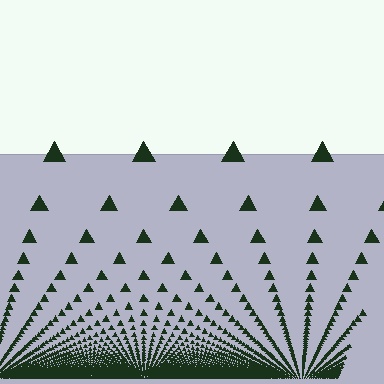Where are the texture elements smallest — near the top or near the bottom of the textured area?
Near the bottom.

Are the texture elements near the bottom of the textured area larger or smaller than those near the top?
Smaller. The gradient is inverted — elements near the bottom are smaller and denser.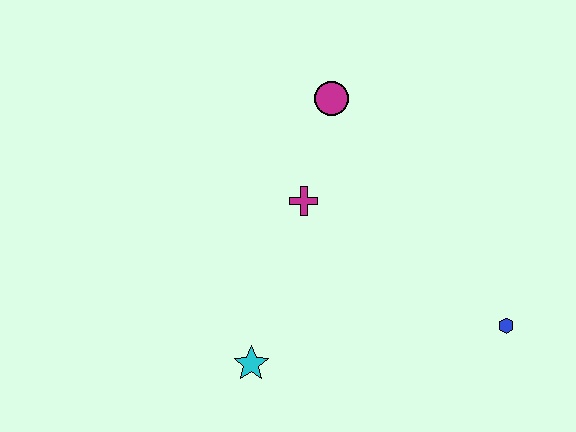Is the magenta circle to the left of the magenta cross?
No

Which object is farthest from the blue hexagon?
The magenta circle is farthest from the blue hexagon.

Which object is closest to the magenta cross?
The magenta circle is closest to the magenta cross.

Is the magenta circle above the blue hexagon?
Yes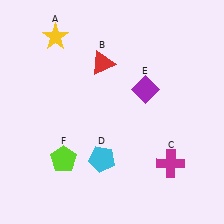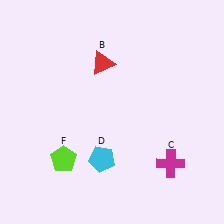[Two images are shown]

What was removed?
The purple diamond (E), the yellow star (A) were removed in Image 2.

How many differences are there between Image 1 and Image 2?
There are 2 differences between the two images.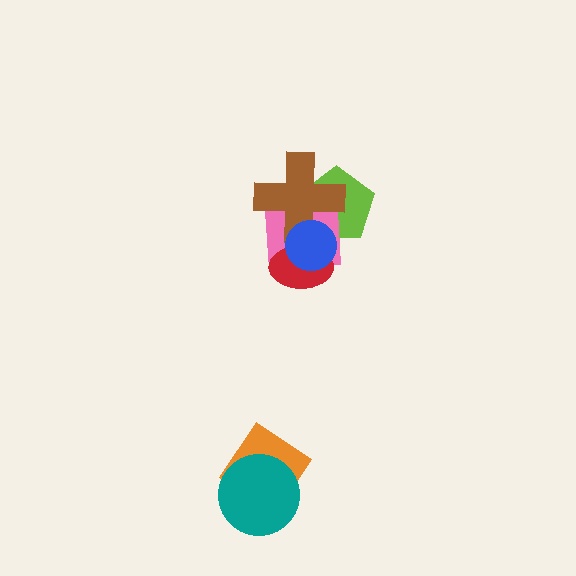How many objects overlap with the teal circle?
1 object overlaps with the teal circle.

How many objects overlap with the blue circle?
4 objects overlap with the blue circle.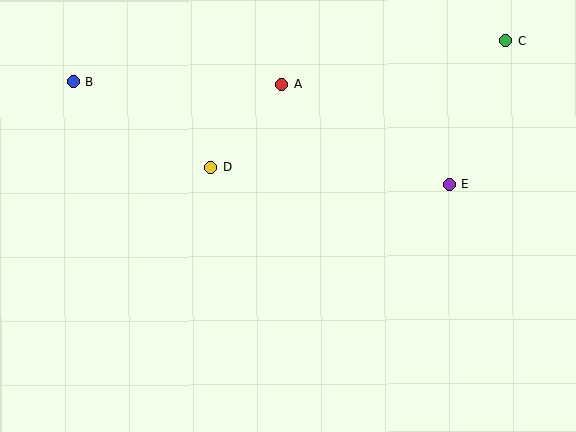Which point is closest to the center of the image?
Point D at (211, 168) is closest to the center.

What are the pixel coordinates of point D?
Point D is at (211, 168).